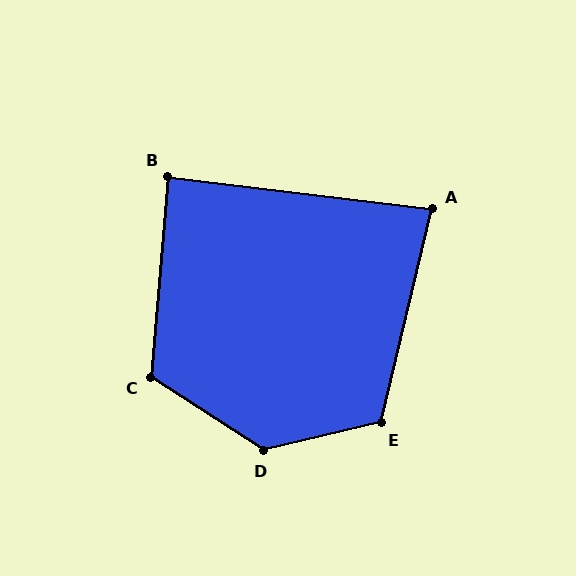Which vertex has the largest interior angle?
D, at approximately 134 degrees.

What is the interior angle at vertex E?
Approximately 116 degrees (obtuse).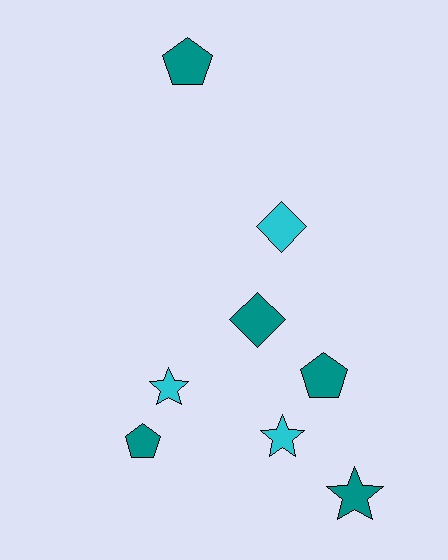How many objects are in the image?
There are 8 objects.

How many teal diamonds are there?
There is 1 teal diamond.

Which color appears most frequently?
Teal, with 5 objects.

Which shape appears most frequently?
Pentagon, with 3 objects.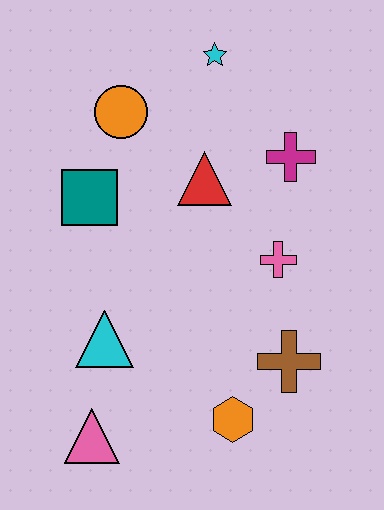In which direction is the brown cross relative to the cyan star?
The brown cross is below the cyan star.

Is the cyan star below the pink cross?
No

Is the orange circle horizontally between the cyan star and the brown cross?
No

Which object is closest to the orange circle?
The teal square is closest to the orange circle.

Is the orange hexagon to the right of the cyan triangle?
Yes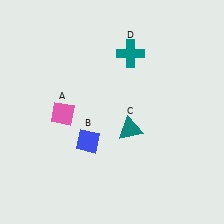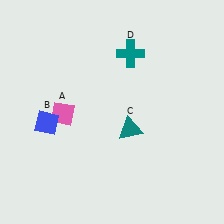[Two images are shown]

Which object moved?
The blue diamond (B) moved left.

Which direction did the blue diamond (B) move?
The blue diamond (B) moved left.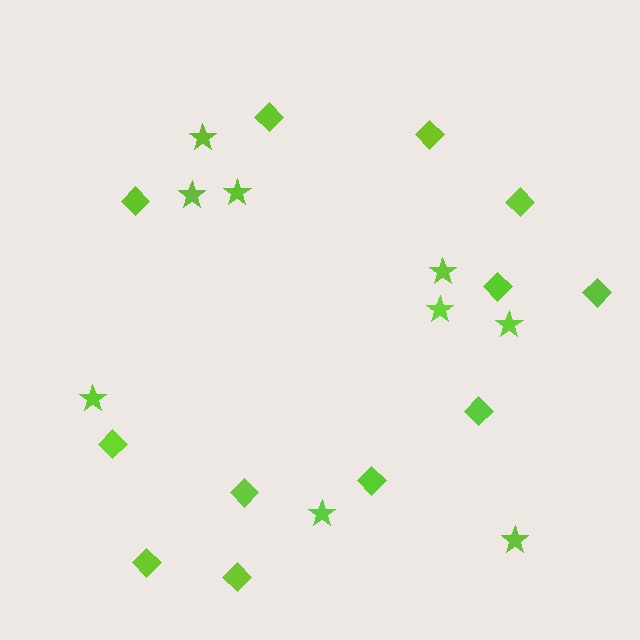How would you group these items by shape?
There are 2 groups: one group of diamonds (12) and one group of stars (9).